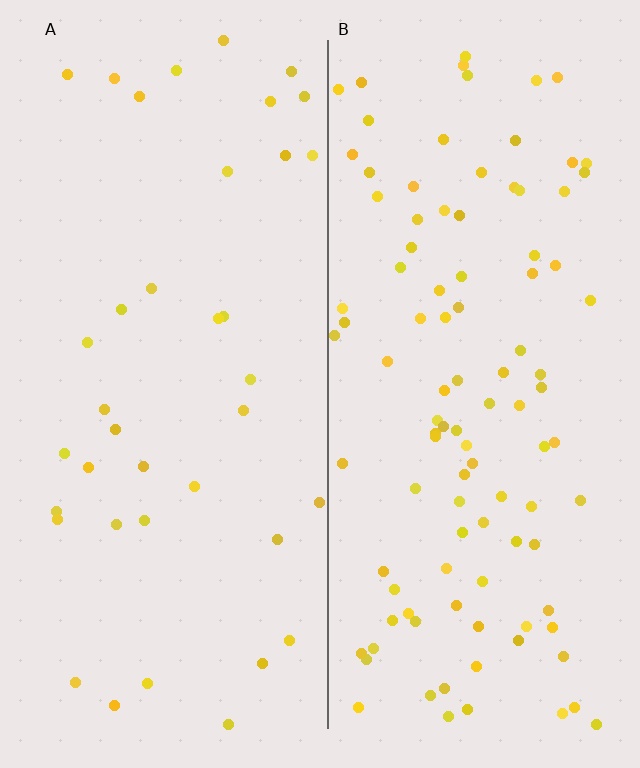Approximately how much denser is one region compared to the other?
Approximately 2.7× — region B over region A.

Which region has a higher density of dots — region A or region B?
B (the right).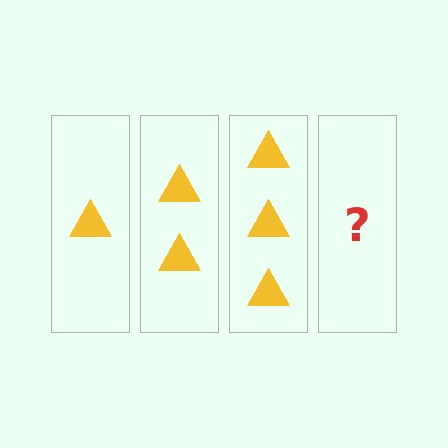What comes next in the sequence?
The next element should be 4 triangles.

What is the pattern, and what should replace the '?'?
The pattern is that each step adds one more triangle. The '?' should be 4 triangles.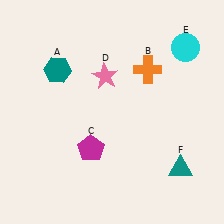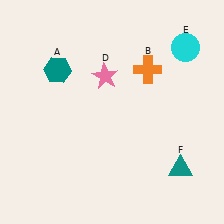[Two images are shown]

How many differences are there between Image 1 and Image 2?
There is 1 difference between the two images.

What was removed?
The magenta pentagon (C) was removed in Image 2.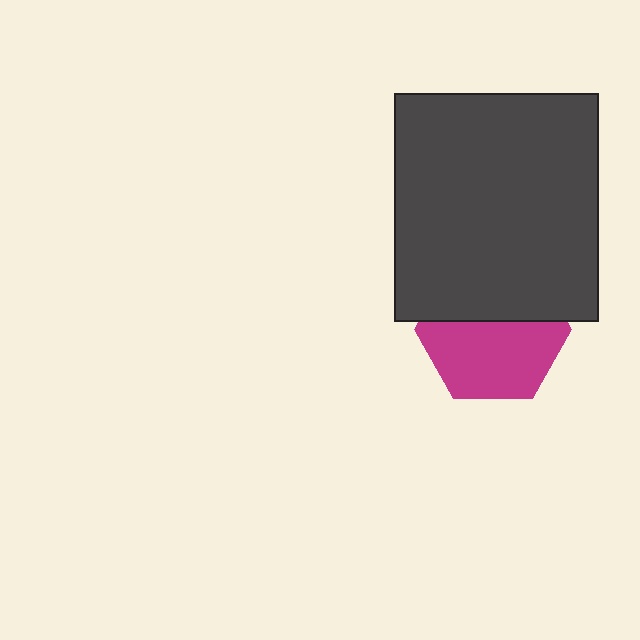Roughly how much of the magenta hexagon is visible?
About half of it is visible (roughly 58%).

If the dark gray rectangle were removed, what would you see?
You would see the complete magenta hexagon.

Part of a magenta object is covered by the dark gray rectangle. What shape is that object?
It is a hexagon.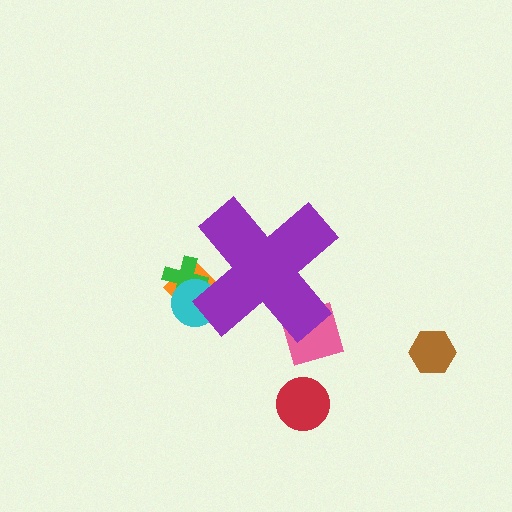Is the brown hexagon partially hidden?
No, the brown hexagon is fully visible.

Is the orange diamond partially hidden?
Yes, the orange diamond is partially hidden behind the purple cross.